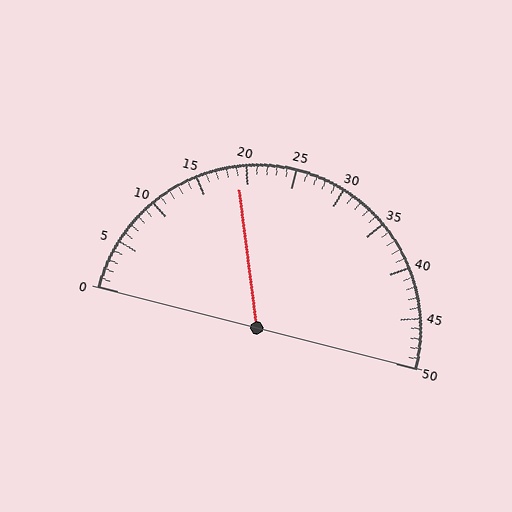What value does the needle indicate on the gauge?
The needle indicates approximately 19.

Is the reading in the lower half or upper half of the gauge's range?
The reading is in the lower half of the range (0 to 50).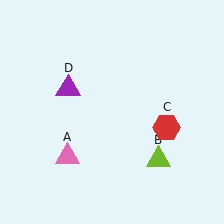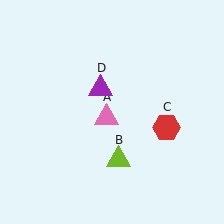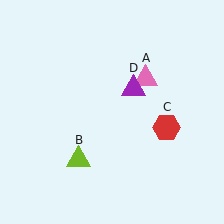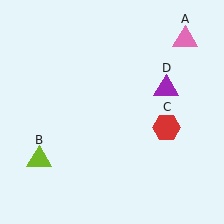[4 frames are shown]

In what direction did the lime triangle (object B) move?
The lime triangle (object B) moved left.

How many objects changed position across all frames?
3 objects changed position: pink triangle (object A), lime triangle (object B), purple triangle (object D).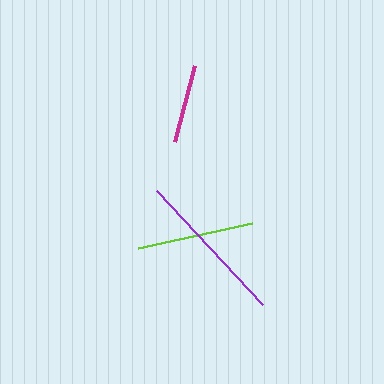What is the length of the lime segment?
The lime segment is approximately 117 pixels long.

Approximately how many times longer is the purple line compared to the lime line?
The purple line is approximately 1.3 times the length of the lime line.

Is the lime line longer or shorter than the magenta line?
The lime line is longer than the magenta line.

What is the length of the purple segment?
The purple segment is approximately 156 pixels long.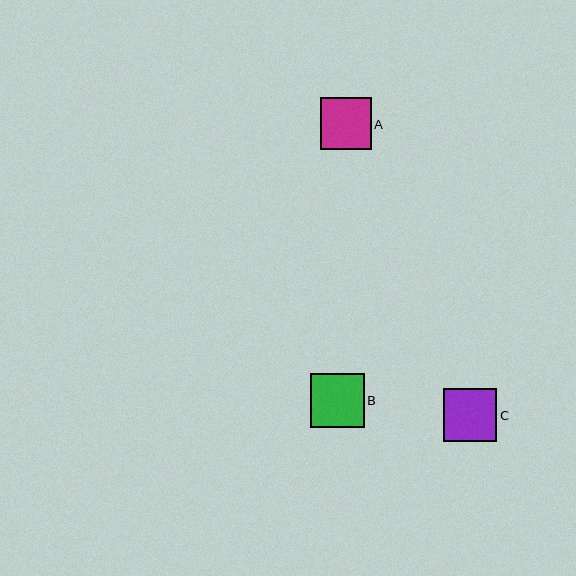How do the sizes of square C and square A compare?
Square C and square A are approximately the same size.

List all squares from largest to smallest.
From largest to smallest: B, C, A.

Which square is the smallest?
Square A is the smallest with a size of approximately 51 pixels.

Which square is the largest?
Square B is the largest with a size of approximately 54 pixels.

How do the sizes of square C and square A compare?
Square C and square A are approximately the same size.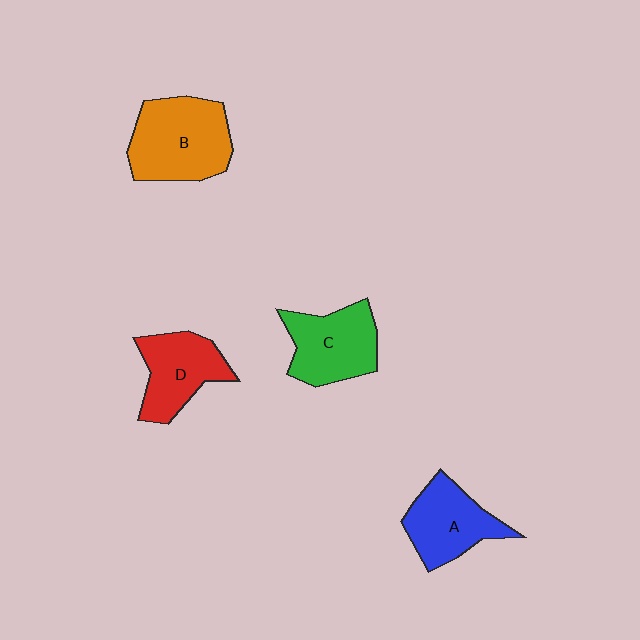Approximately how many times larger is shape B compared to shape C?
Approximately 1.3 times.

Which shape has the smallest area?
Shape D (red).